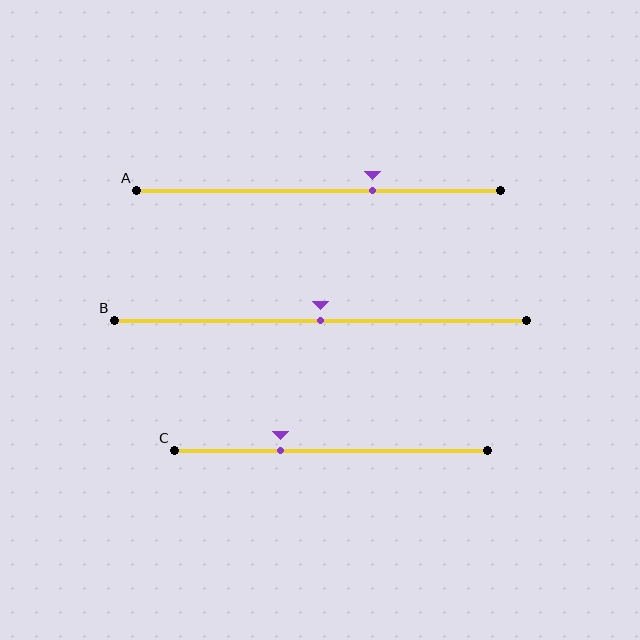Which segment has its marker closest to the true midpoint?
Segment B has its marker closest to the true midpoint.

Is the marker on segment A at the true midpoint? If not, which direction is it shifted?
No, the marker on segment A is shifted to the right by about 15% of the segment length.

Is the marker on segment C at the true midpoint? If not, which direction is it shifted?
No, the marker on segment C is shifted to the left by about 16% of the segment length.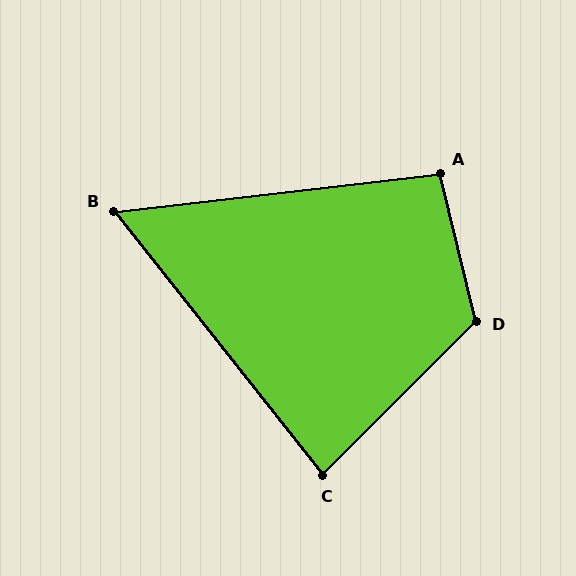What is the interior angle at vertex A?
Approximately 97 degrees (obtuse).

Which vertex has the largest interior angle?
D, at approximately 122 degrees.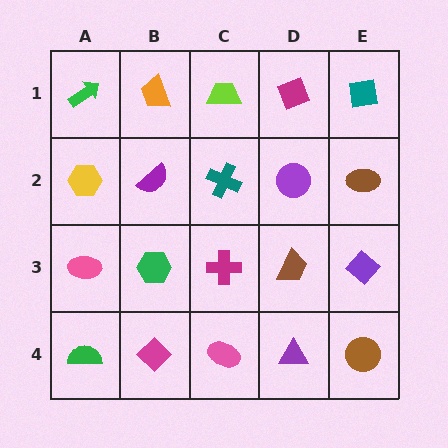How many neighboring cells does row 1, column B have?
3.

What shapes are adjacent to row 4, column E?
A purple diamond (row 3, column E), a purple triangle (row 4, column D).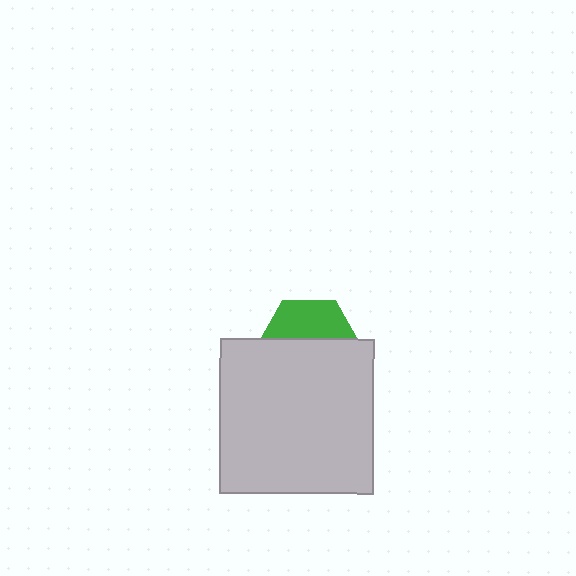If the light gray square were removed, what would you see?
You would see the complete green hexagon.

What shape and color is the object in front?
The object in front is a light gray square.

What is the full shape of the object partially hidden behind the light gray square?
The partially hidden object is a green hexagon.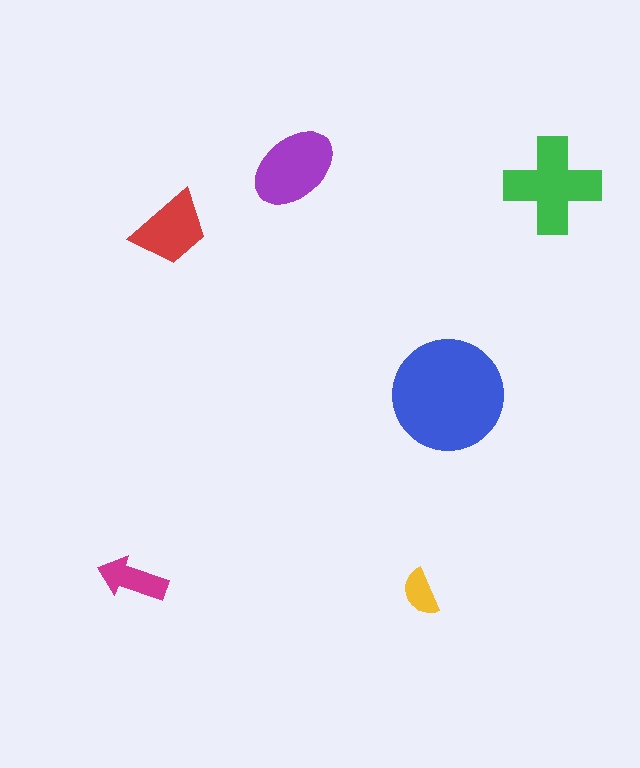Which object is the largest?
The blue circle.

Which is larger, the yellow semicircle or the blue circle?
The blue circle.